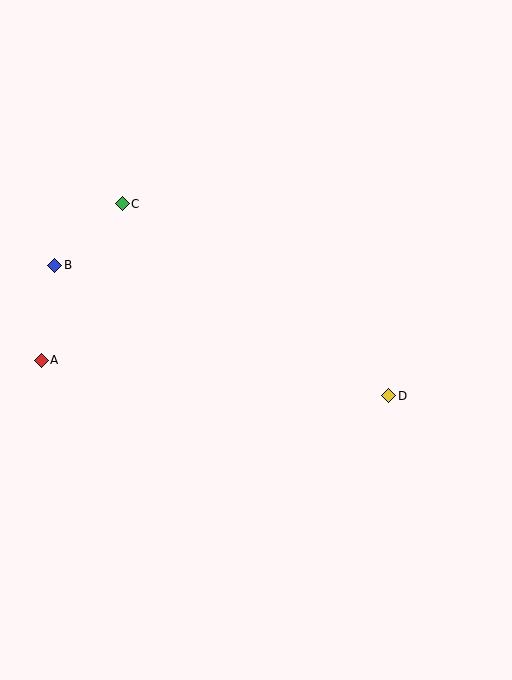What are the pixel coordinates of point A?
Point A is at (41, 360).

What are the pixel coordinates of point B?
Point B is at (55, 265).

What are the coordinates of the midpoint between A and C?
The midpoint between A and C is at (82, 282).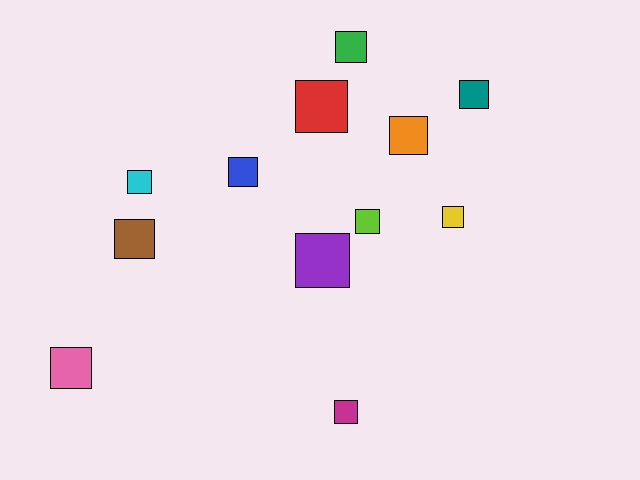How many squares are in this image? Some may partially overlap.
There are 12 squares.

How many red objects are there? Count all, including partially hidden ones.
There is 1 red object.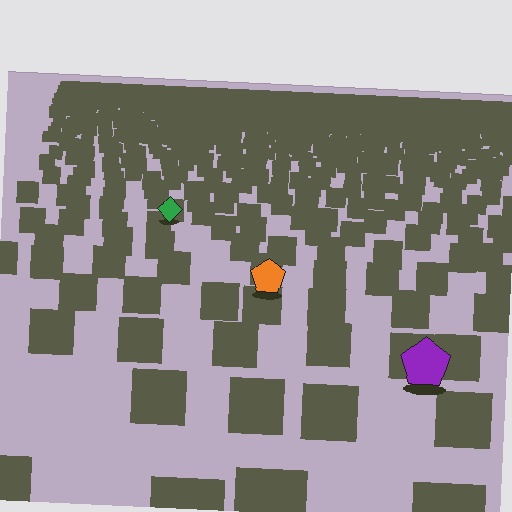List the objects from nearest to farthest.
From nearest to farthest: the purple pentagon, the orange pentagon, the green diamond.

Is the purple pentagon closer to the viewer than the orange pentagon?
Yes. The purple pentagon is closer — you can tell from the texture gradient: the ground texture is coarser near it.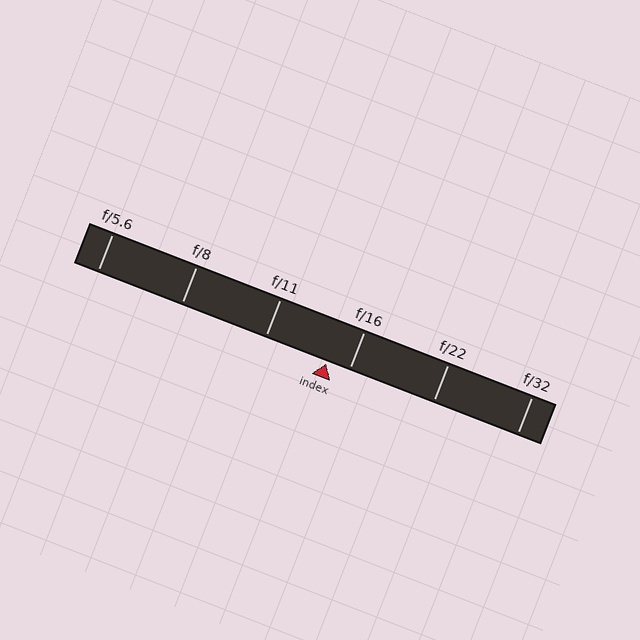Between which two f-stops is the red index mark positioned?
The index mark is between f/11 and f/16.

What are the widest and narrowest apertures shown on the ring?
The widest aperture shown is f/5.6 and the narrowest is f/32.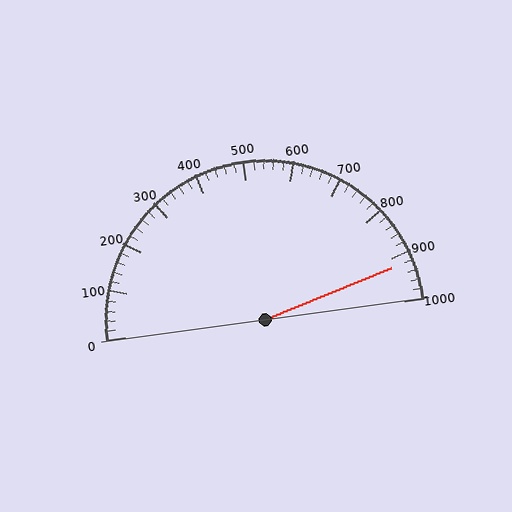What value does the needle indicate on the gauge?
The needle indicates approximately 920.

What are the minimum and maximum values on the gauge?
The gauge ranges from 0 to 1000.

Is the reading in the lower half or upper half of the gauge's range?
The reading is in the upper half of the range (0 to 1000).